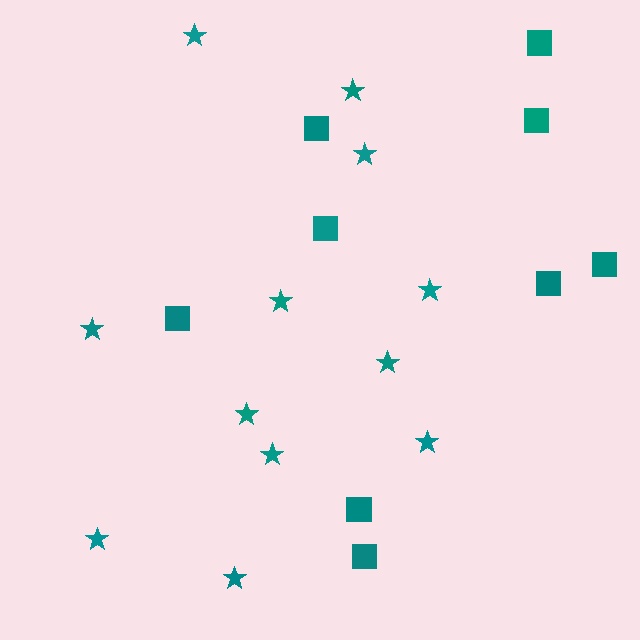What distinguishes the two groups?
There are 2 groups: one group of stars (12) and one group of squares (9).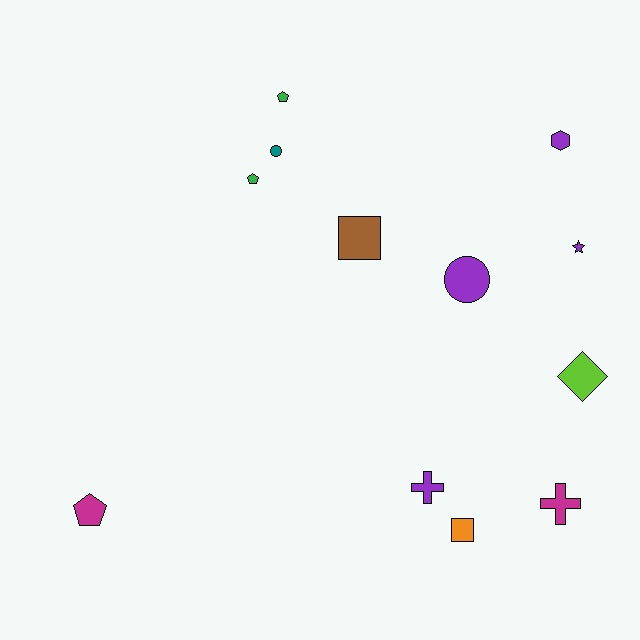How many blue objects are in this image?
There are no blue objects.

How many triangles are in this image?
There are no triangles.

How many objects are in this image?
There are 12 objects.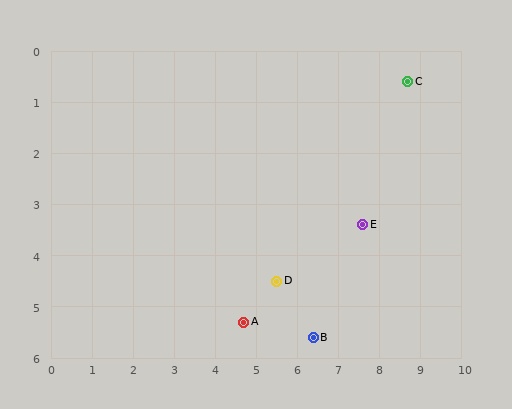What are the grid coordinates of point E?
Point E is at approximately (7.6, 3.4).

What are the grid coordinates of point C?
Point C is at approximately (8.7, 0.6).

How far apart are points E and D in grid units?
Points E and D are about 2.4 grid units apart.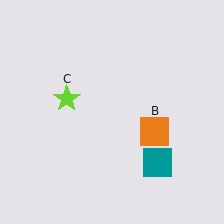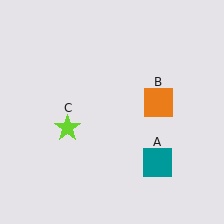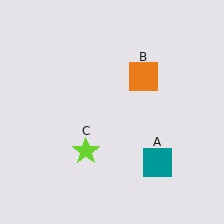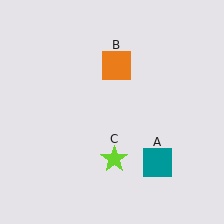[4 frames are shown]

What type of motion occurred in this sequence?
The orange square (object B), lime star (object C) rotated counterclockwise around the center of the scene.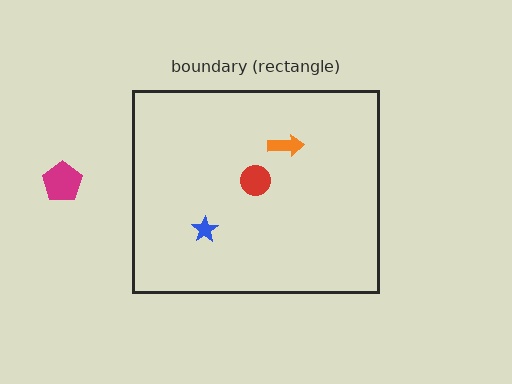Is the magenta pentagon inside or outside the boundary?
Outside.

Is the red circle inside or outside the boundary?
Inside.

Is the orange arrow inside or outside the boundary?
Inside.